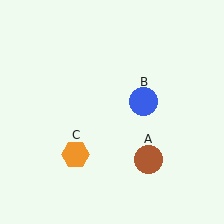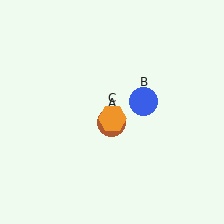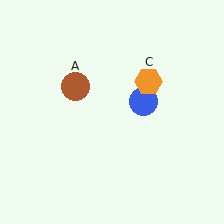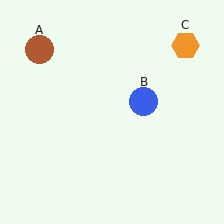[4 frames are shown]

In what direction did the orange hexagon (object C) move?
The orange hexagon (object C) moved up and to the right.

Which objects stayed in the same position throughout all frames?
Blue circle (object B) remained stationary.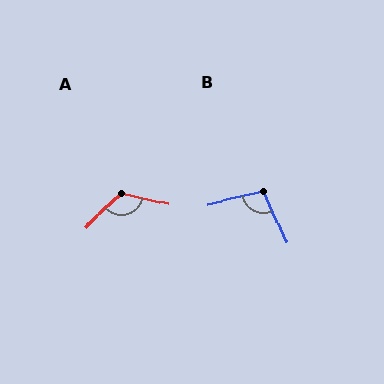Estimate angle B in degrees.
Approximately 101 degrees.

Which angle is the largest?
A, at approximately 124 degrees.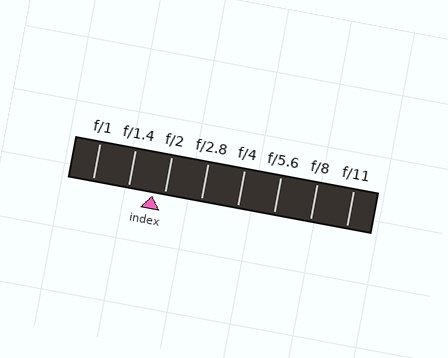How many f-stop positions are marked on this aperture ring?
There are 8 f-stop positions marked.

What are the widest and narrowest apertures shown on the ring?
The widest aperture shown is f/1 and the narrowest is f/11.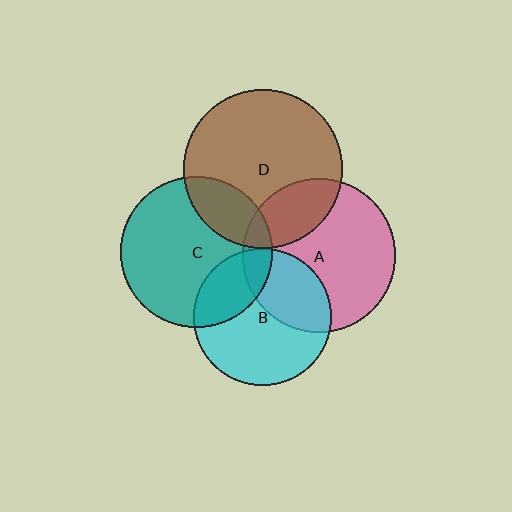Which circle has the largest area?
Circle D (brown).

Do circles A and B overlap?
Yes.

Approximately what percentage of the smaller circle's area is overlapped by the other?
Approximately 35%.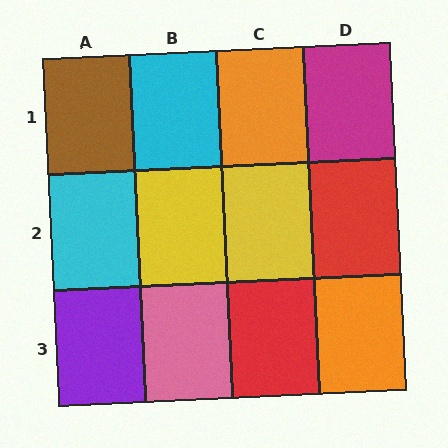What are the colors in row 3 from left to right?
Purple, pink, red, orange.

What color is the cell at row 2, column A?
Cyan.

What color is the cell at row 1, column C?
Orange.